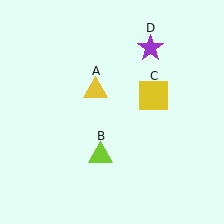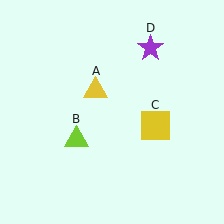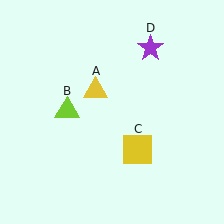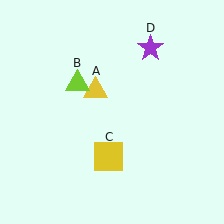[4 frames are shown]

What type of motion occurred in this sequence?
The lime triangle (object B), yellow square (object C) rotated clockwise around the center of the scene.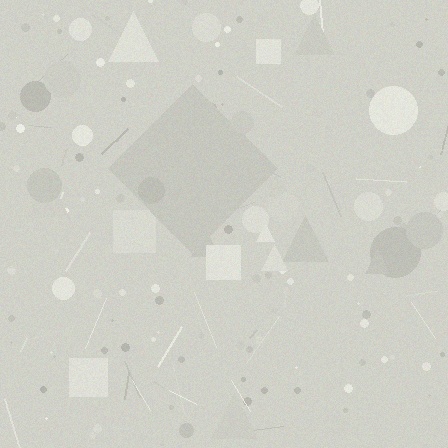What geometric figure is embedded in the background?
A diamond is embedded in the background.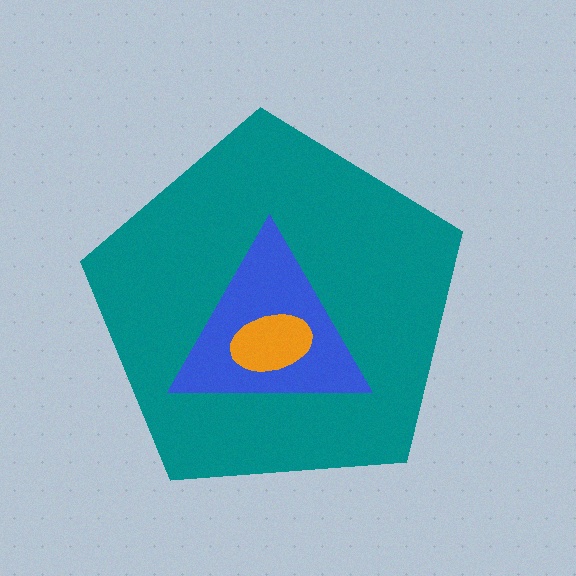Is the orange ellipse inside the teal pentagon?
Yes.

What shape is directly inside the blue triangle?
The orange ellipse.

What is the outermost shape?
The teal pentagon.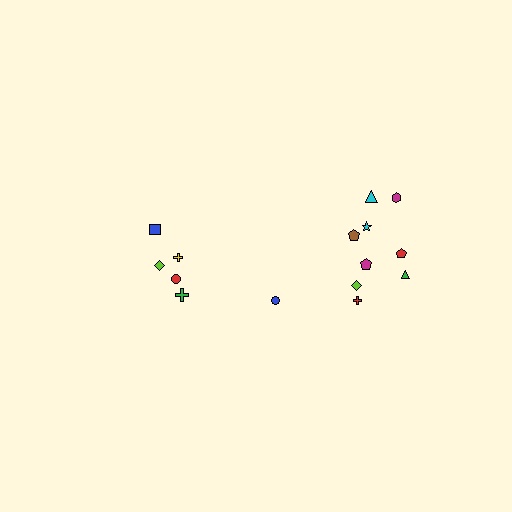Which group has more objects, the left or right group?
The right group.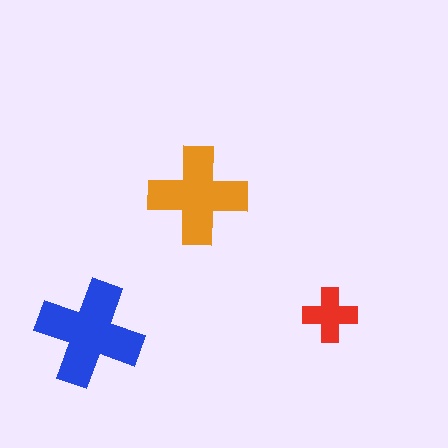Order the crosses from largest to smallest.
the blue one, the orange one, the red one.